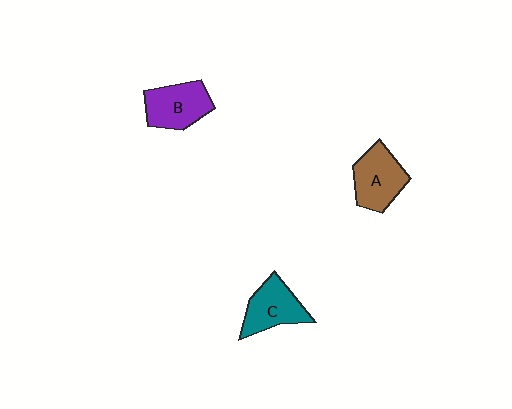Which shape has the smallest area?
Shape C (teal).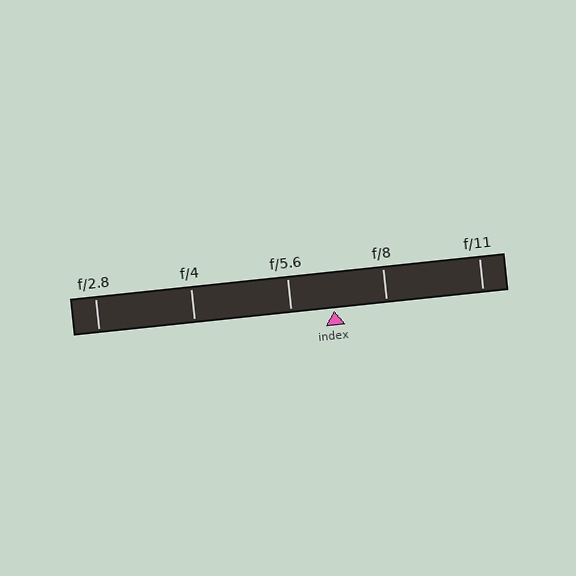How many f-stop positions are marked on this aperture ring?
There are 5 f-stop positions marked.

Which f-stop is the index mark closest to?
The index mark is closest to f/5.6.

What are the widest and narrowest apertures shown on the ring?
The widest aperture shown is f/2.8 and the narrowest is f/11.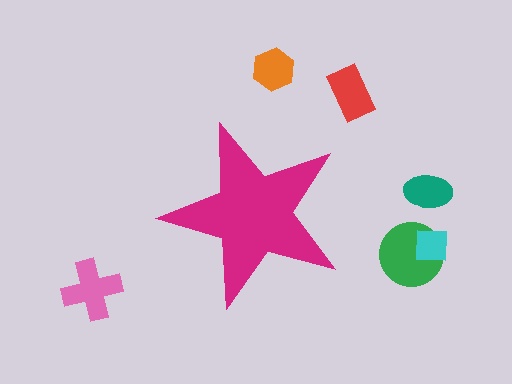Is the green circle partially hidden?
No, the green circle is fully visible.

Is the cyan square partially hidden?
No, the cyan square is fully visible.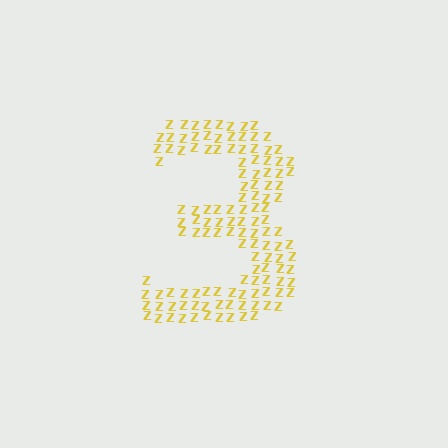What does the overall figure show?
The overall figure shows the digit 3.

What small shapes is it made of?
It is made of small letter Z's.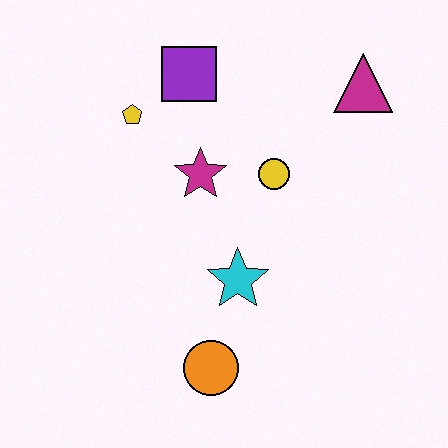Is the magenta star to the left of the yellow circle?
Yes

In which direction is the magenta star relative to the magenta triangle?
The magenta star is to the left of the magenta triangle.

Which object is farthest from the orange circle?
The magenta triangle is farthest from the orange circle.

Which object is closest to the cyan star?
The orange circle is closest to the cyan star.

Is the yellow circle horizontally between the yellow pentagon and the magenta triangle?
Yes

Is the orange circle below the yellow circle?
Yes